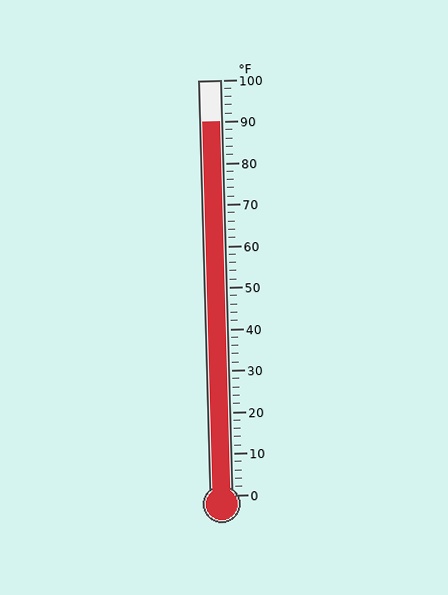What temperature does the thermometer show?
The thermometer shows approximately 90°F.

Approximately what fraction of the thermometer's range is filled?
The thermometer is filled to approximately 90% of its range.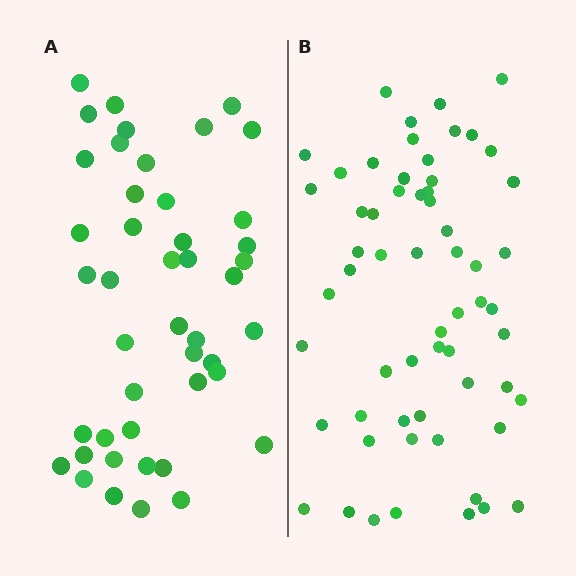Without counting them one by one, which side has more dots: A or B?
Region B (the right region) has more dots.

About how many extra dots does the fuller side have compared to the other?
Region B has approximately 15 more dots than region A.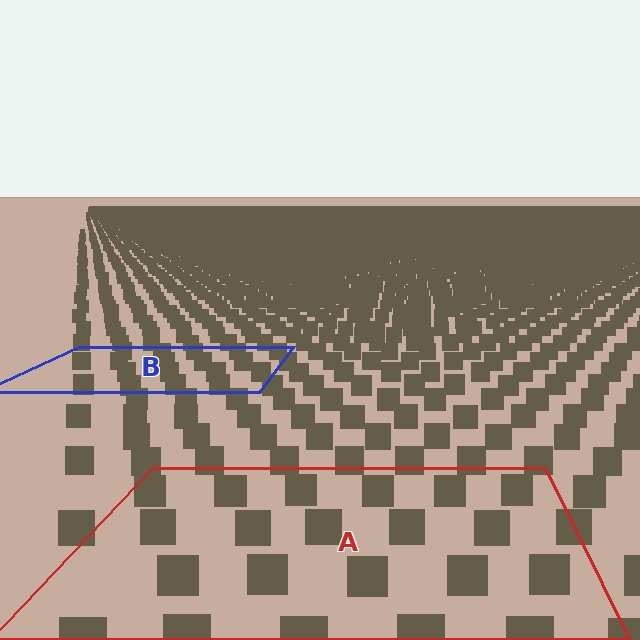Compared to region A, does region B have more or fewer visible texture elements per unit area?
Region B has more texture elements per unit area — they are packed more densely because it is farther away.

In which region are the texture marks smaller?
The texture marks are smaller in region B, because it is farther away.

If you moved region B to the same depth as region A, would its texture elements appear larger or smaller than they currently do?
They would appear larger. At a closer depth, the same texture elements are projected at a bigger on-screen size.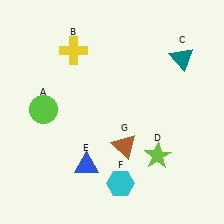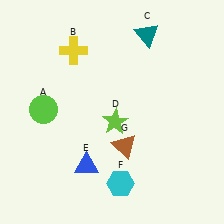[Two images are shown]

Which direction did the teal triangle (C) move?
The teal triangle (C) moved left.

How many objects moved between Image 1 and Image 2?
2 objects moved between the two images.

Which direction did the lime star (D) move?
The lime star (D) moved left.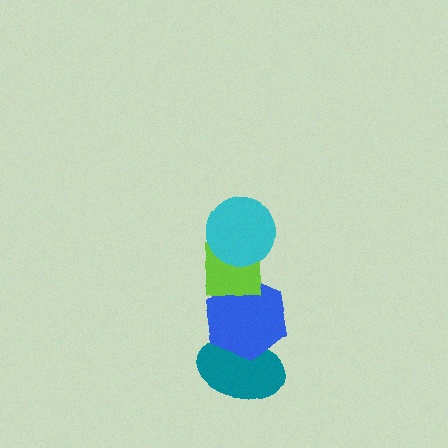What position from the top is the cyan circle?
The cyan circle is 1st from the top.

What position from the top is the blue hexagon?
The blue hexagon is 3rd from the top.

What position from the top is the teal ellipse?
The teal ellipse is 4th from the top.